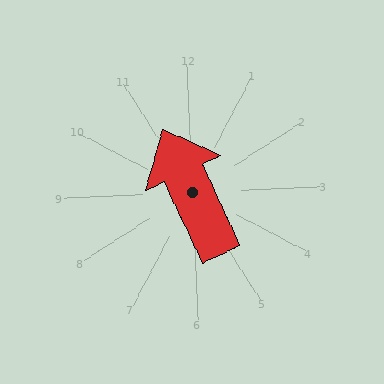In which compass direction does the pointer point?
Northwest.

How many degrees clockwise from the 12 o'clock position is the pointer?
Approximately 337 degrees.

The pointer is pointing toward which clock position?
Roughly 11 o'clock.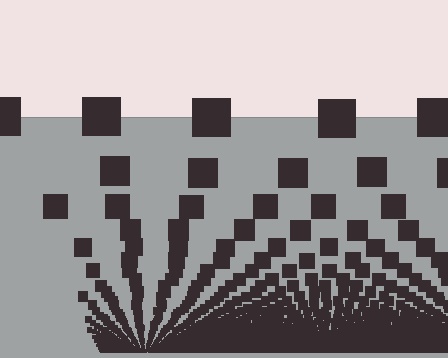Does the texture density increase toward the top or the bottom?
Density increases toward the bottom.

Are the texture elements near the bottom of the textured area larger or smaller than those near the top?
Smaller. The gradient is inverted — elements near the bottom are smaller and denser.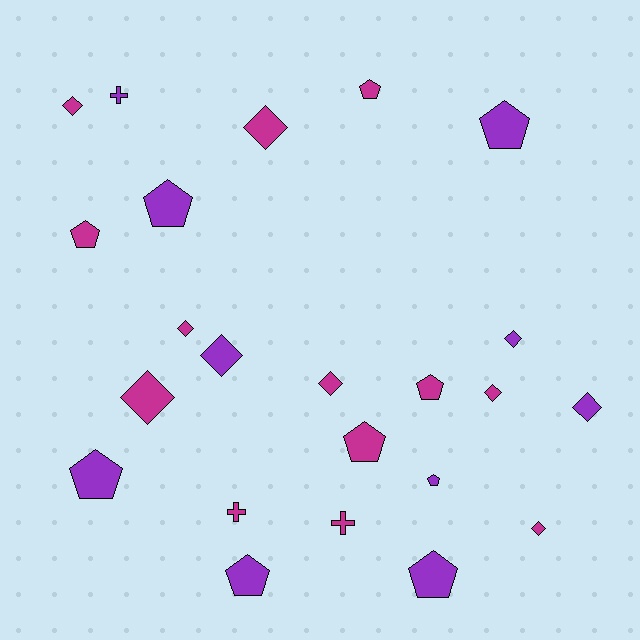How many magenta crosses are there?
There are 2 magenta crosses.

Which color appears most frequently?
Magenta, with 13 objects.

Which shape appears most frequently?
Diamond, with 10 objects.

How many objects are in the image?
There are 23 objects.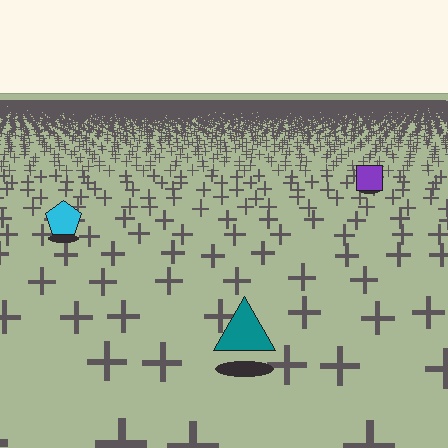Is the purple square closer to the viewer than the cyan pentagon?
No. The cyan pentagon is closer — you can tell from the texture gradient: the ground texture is coarser near it.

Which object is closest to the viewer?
The teal triangle is closest. The texture marks near it are larger and more spread out.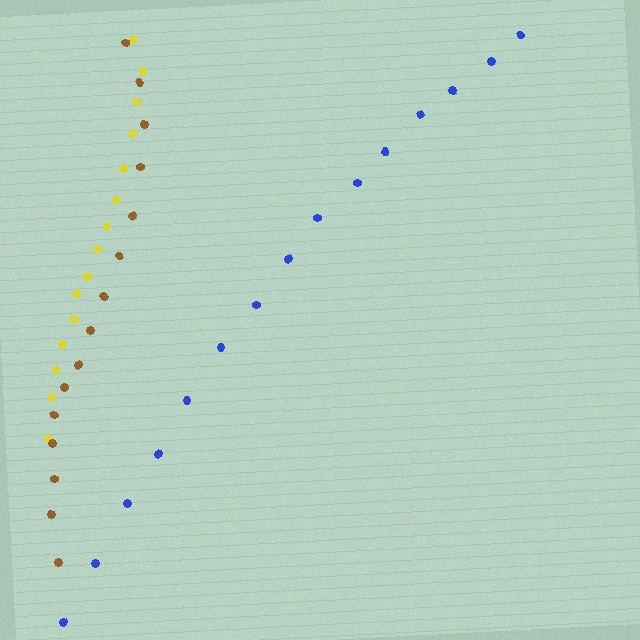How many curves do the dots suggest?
There are 3 distinct paths.